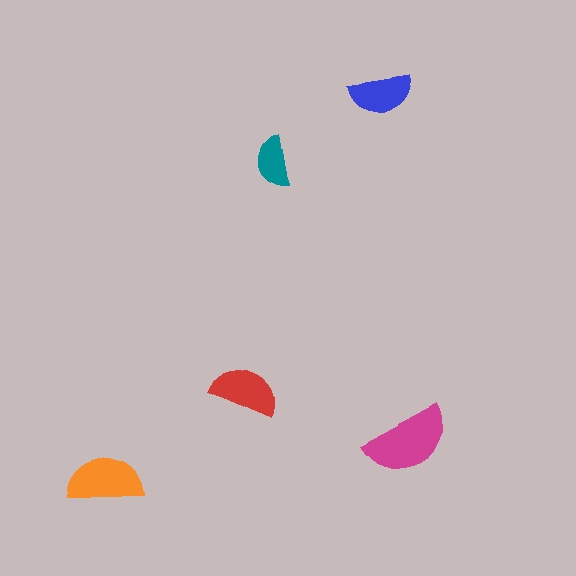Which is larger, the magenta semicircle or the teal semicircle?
The magenta one.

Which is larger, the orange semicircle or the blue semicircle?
The orange one.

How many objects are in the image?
There are 5 objects in the image.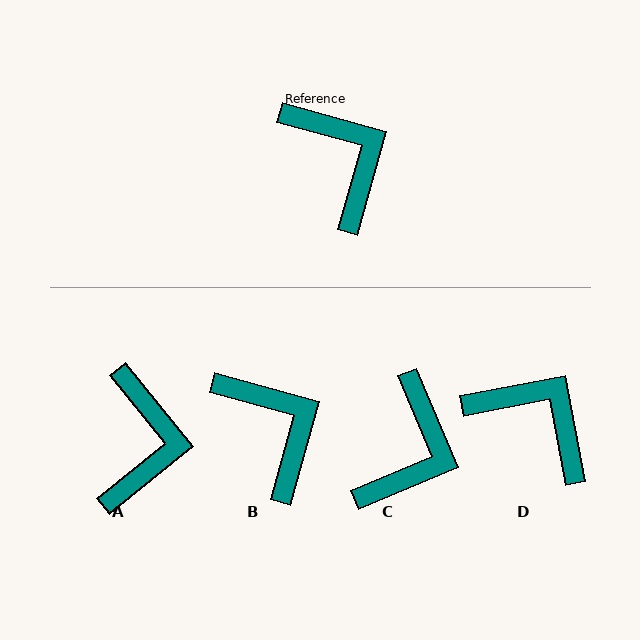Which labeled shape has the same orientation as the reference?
B.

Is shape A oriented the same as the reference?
No, it is off by about 35 degrees.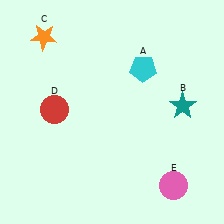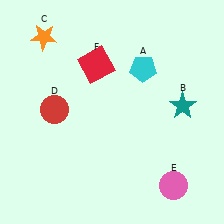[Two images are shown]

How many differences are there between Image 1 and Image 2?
There is 1 difference between the two images.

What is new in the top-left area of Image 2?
A red square (F) was added in the top-left area of Image 2.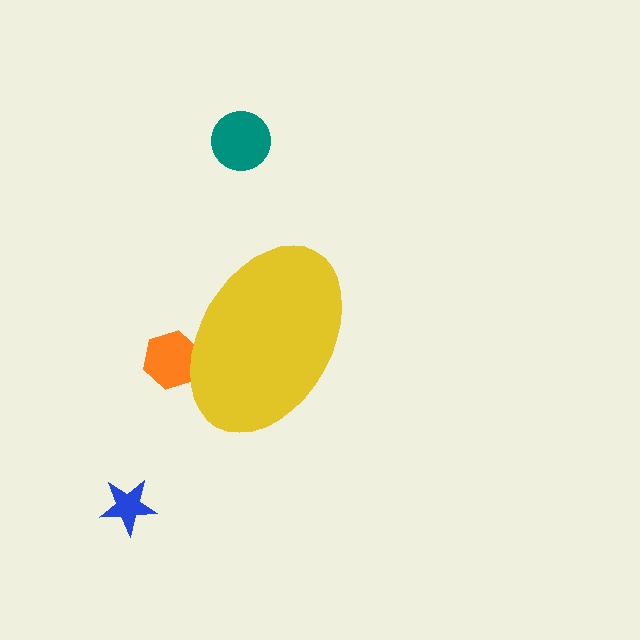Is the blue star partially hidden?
No, the blue star is fully visible.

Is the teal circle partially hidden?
No, the teal circle is fully visible.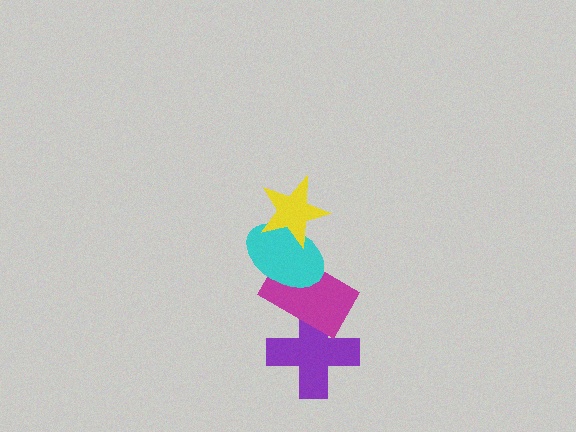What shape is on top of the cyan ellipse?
The yellow star is on top of the cyan ellipse.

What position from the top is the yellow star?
The yellow star is 1st from the top.